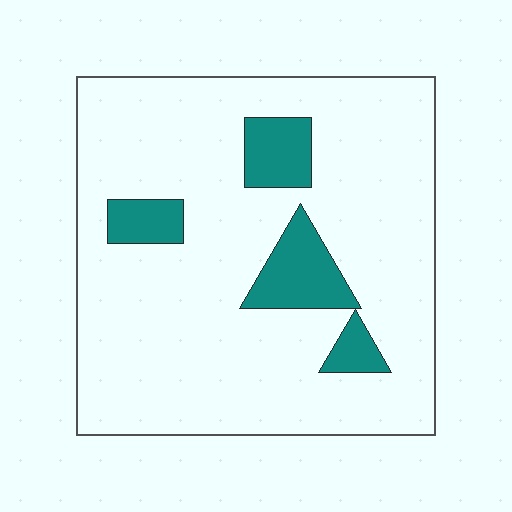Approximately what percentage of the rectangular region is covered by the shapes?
Approximately 15%.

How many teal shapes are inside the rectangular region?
4.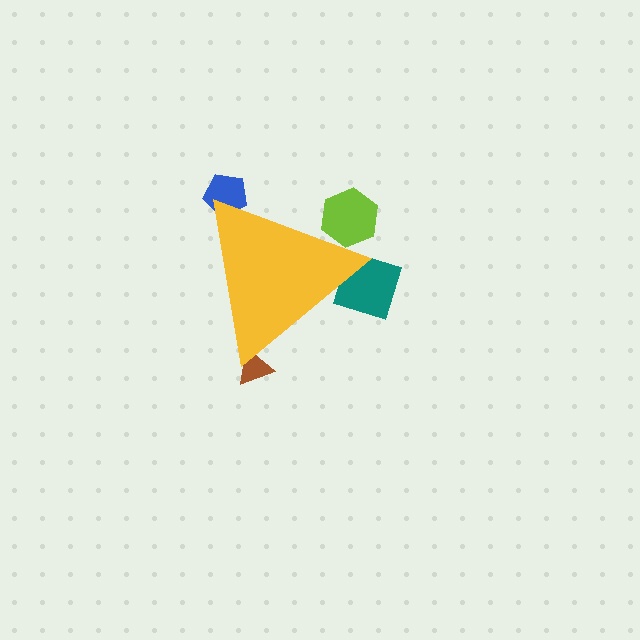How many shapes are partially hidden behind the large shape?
4 shapes are partially hidden.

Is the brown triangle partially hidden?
Yes, the brown triangle is partially hidden behind the yellow triangle.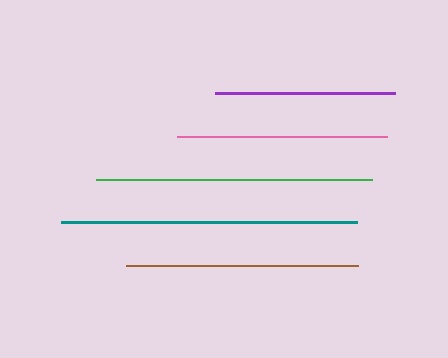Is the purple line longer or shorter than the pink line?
The pink line is longer than the purple line.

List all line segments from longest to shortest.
From longest to shortest: teal, green, brown, pink, purple.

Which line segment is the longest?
The teal line is the longest at approximately 296 pixels.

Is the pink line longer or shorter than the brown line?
The brown line is longer than the pink line.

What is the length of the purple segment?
The purple segment is approximately 180 pixels long.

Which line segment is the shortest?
The purple line is the shortest at approximately 180 pixels.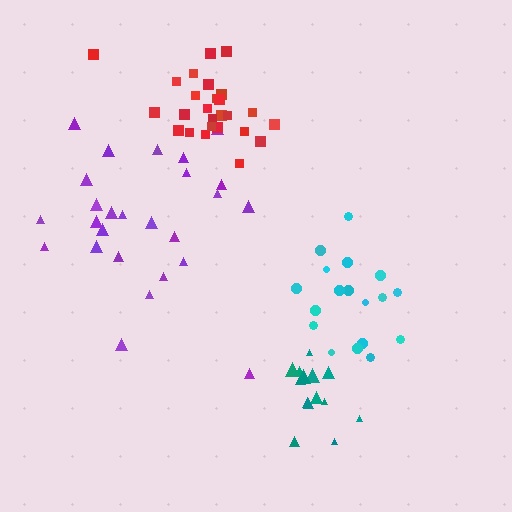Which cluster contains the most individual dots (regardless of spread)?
Red (27).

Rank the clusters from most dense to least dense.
teal, red, cyan, purple.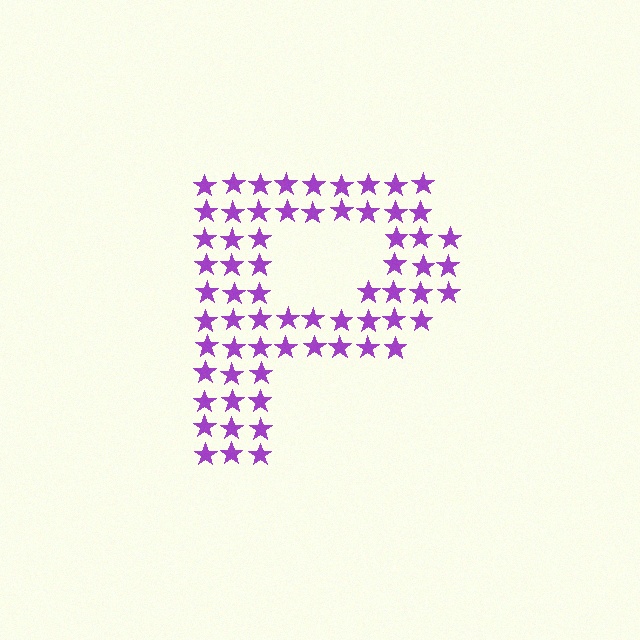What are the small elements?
The small elements are stars.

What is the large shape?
The large shape is the letter P.